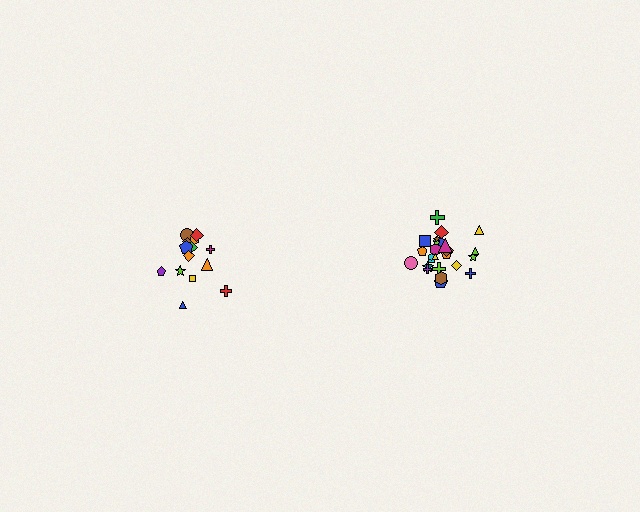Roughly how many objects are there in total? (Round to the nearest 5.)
Roughly 40 objects in total.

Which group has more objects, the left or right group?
The right group.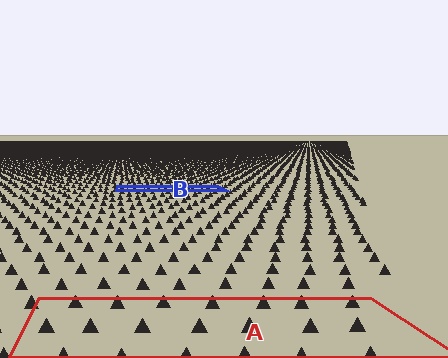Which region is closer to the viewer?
Region A is closer. The texture elements there are larger and more spread out.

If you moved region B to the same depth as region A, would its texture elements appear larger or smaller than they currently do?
They would appear larger. At a closer depth, the same texture elements are projected at a bigger on-screen size.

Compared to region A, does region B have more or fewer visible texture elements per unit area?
Region B has more texture elements per unit area — they are packed more densely because it is farther away.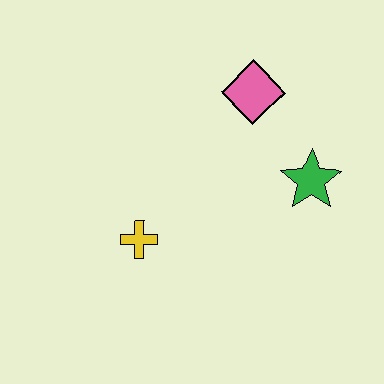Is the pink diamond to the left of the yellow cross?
No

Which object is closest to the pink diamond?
The green star is closest to the pink diamond.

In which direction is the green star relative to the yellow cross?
The green star is to the right of the yellow cross.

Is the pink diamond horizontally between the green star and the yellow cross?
Yes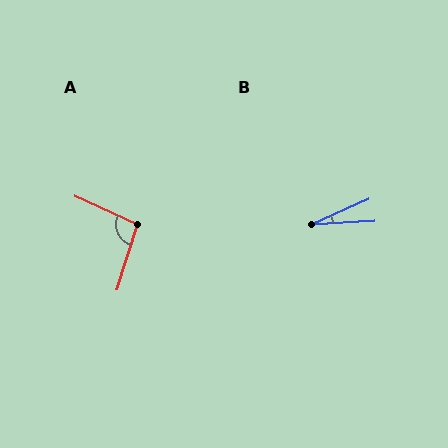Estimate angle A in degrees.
Approximately 97 degrees.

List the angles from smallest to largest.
B (21°), A (97°).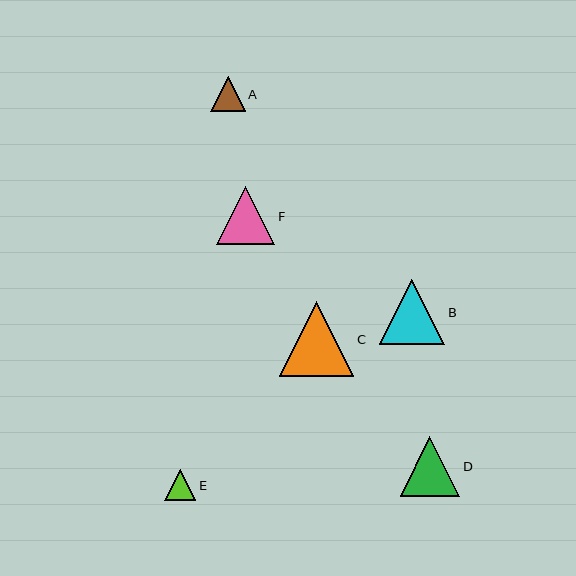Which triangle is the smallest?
Triangle E is the smallest with a size of approximately 31 pixels.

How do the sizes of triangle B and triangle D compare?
Triangle B and triangle D are approximately the same size.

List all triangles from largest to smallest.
From largest to smallest: C, B, D, F, A, E.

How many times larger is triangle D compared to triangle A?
Triangle D is approximately 1.7 times the size of triangle A.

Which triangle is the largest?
Triangle C is the largest with a size of approximately 74 pixels.